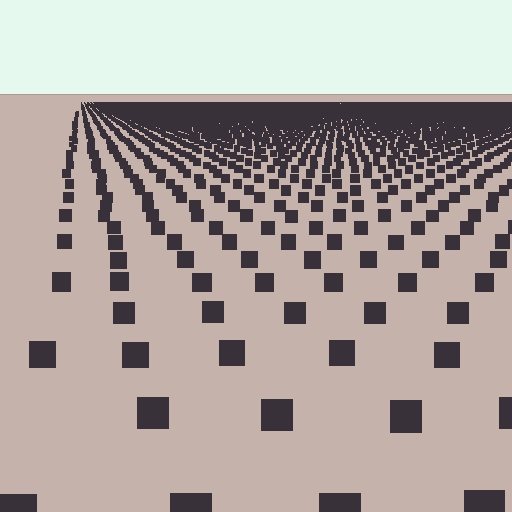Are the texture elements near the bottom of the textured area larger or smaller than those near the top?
Larger. Near the bottom, elements are closer to the viewer and appear at a bigger on-screen size.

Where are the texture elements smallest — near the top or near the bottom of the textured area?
Near the top.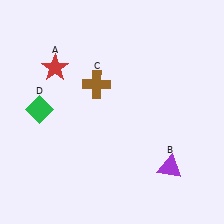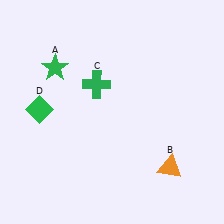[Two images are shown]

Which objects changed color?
A changed from red to green. B changed from purple to orange. C changed from brown to green.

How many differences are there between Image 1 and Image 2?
There are 3 differences between the two images.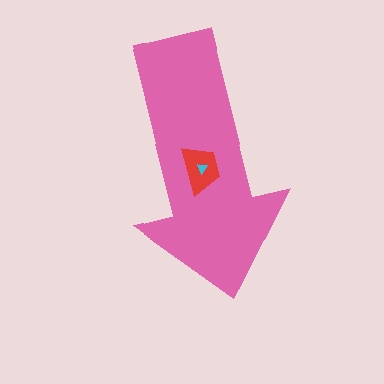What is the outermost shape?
The pink arrow.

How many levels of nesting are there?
3.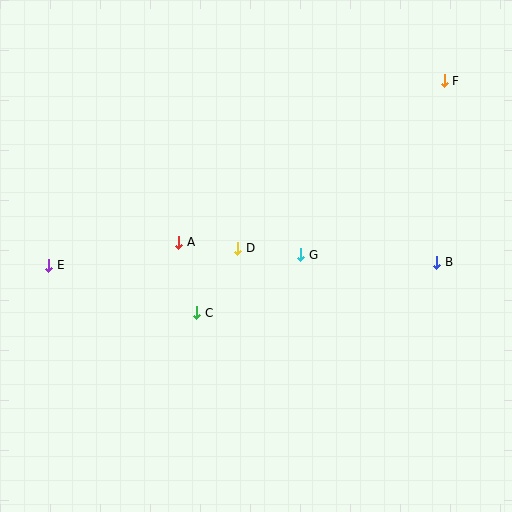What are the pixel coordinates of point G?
Point G is at (301, 255).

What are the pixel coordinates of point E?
Point E is at (49, 265).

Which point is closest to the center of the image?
Point D at (238, 248) is closest to the center.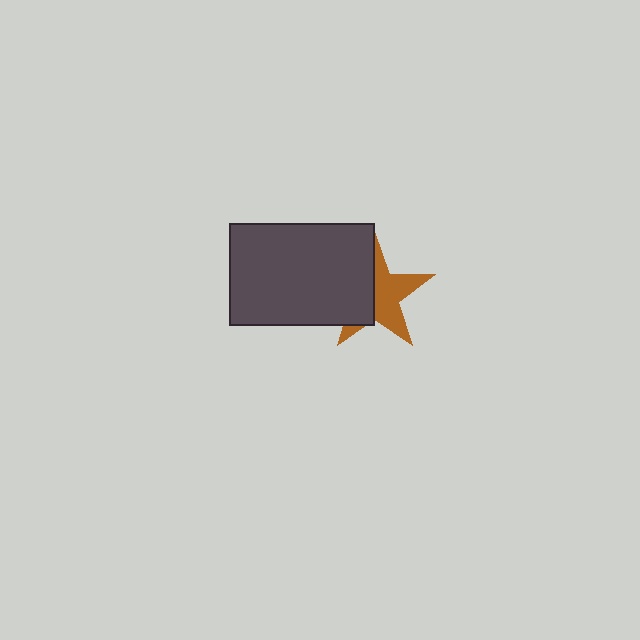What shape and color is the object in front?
The object in front is a dark gray rectangle.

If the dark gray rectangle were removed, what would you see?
You would see the complete brown star.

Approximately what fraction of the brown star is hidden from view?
Roughly 46% of the brown star is hidden behind the dark gray rectangle.